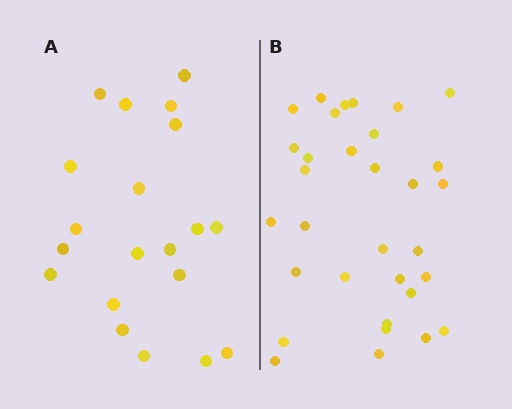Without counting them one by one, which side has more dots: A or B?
Region B (the right region) has more dots.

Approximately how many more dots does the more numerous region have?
Region B has roughly 12 or so more dots than region A.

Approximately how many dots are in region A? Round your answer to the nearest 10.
About 20 dots.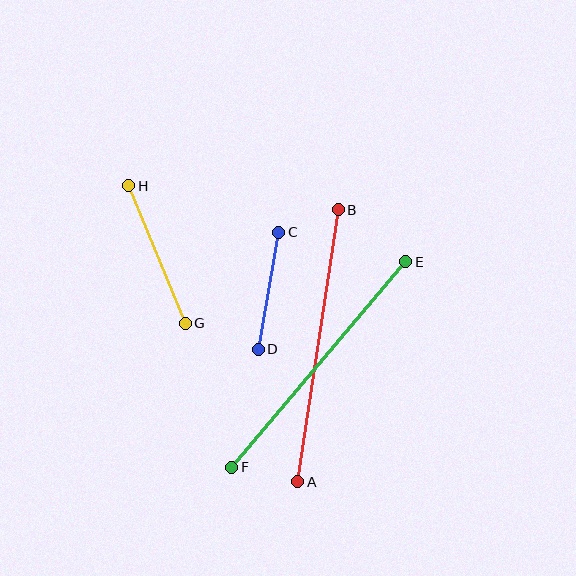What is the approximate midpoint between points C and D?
The midpoint is at approximately (269, 291) pixels.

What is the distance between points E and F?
The distance is approximately 269 pixels.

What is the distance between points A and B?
The distance is approximately 275 pixels.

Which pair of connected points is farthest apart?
Points A and B are farthest apart.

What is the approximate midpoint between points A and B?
The midpoint is at approximately (318, 346) pixels.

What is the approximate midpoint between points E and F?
The midpoint is at approximately (319, 365) pixels.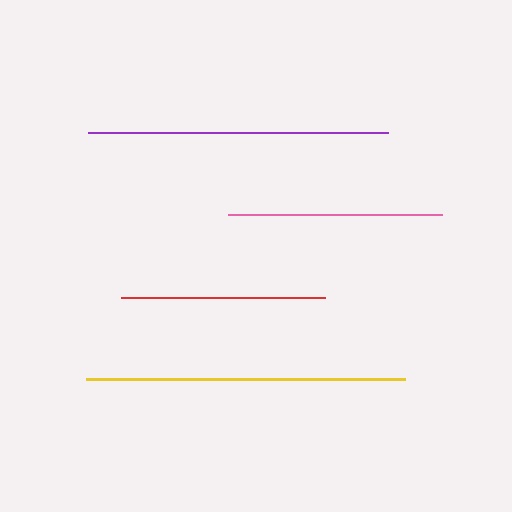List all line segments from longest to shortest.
From longest to shortest: yellow, purple, pink, red.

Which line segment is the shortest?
The red line is the shortest at approximately 203 pixels.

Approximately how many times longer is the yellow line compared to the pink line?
The yellow line is approximately 1.5 times the length of the pink line.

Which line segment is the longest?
The yellow line is the longest at approximately 320 pixels.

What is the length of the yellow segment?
The yellow segment is approximately 320 pixels long.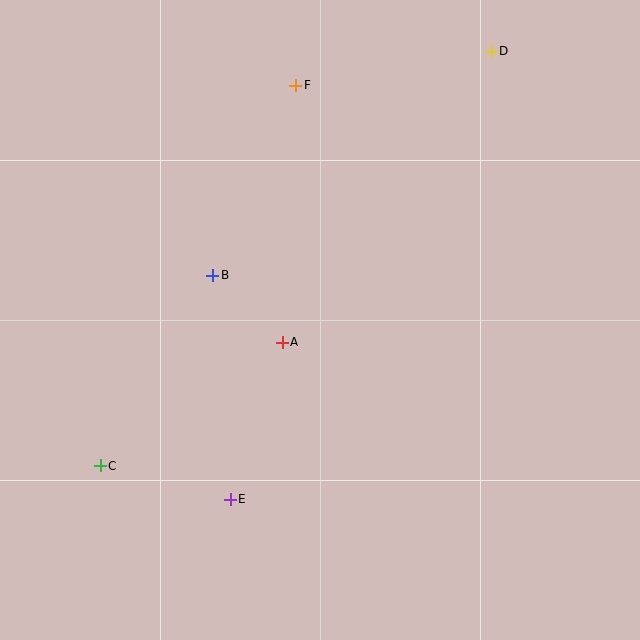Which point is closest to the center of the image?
Point A at (282, 342) is closest to the center.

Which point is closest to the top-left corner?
Point F is closest to the top-left corner.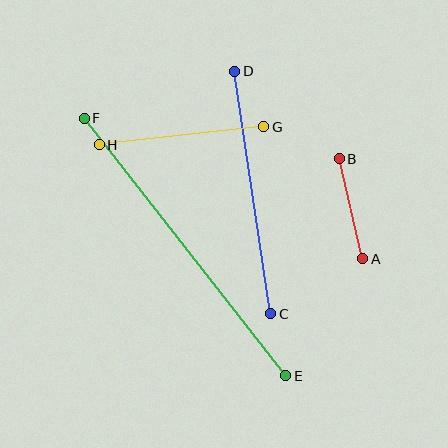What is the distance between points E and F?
The distance is approximately 327 pixels.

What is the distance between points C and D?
The distance is approximately 245 pixels.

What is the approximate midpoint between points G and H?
The midpoint is at approximately (181, 136) pixels.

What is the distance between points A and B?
The distance is approximately 103 pixels.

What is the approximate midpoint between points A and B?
The midpoint is at approximately (351, 209) pixels.